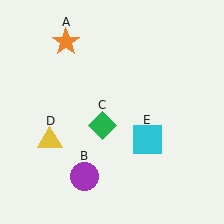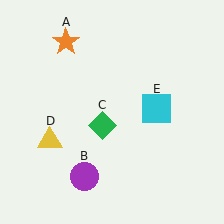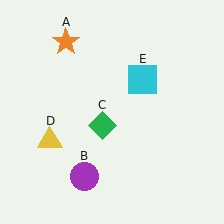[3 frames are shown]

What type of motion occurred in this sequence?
The cyan square (object E) rotated counterclockwise around the center of the scene.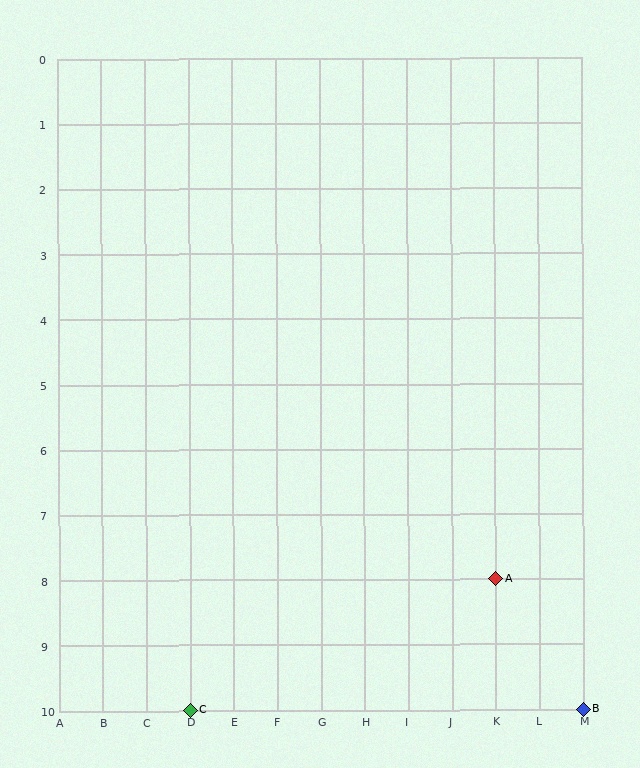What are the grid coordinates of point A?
Point A is at grid coordinates (K, 8).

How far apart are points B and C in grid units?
Points B and C are 9 columns apart.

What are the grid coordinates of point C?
Point C is at grid coordinates (D, 10).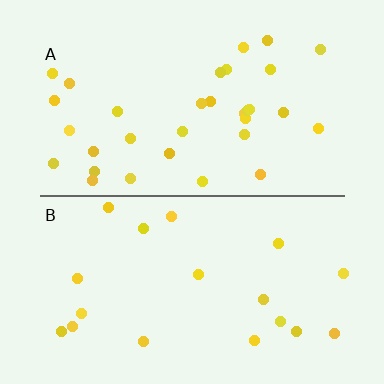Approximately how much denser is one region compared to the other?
Approximately 1.8× — region A over region B.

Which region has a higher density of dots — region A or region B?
A (the top).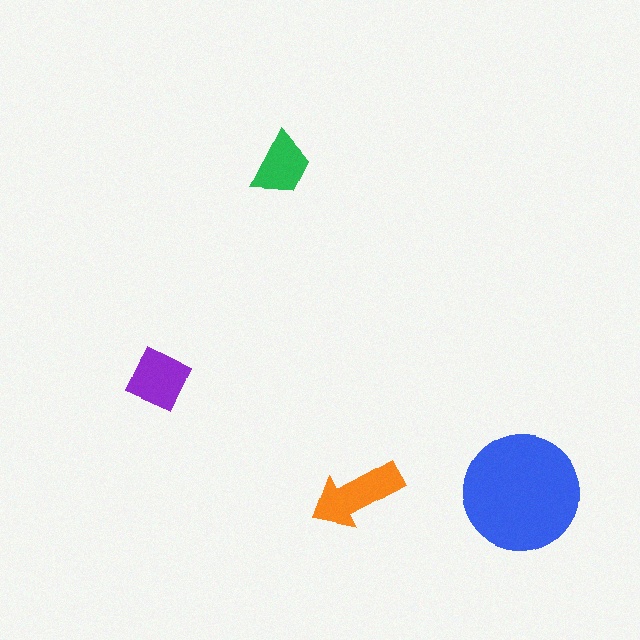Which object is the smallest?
The green trapezoid.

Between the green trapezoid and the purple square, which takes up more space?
The purple square.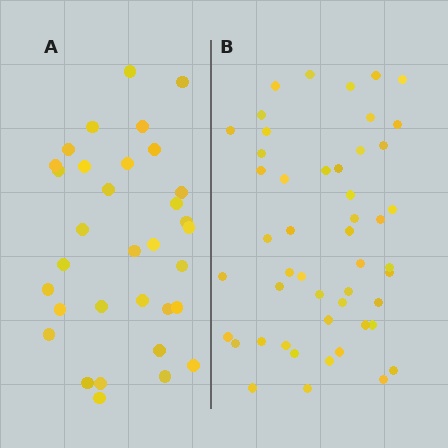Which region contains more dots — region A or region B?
Region B (the right region) has more dots.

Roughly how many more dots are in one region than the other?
Region B has approximately 15 more dots than region A.